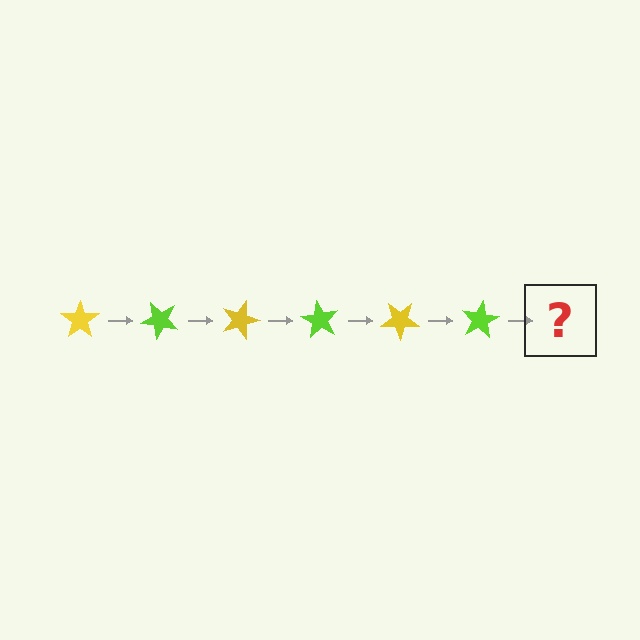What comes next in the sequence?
The next element should be a yellow star, rotated 270 degrees from the start.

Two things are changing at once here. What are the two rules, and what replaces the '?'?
The two rules are that it rotates 45 degrees each step and the color cycles through yellow and lime. The '?' should be a yellow star, rotated 270 degrees from the start.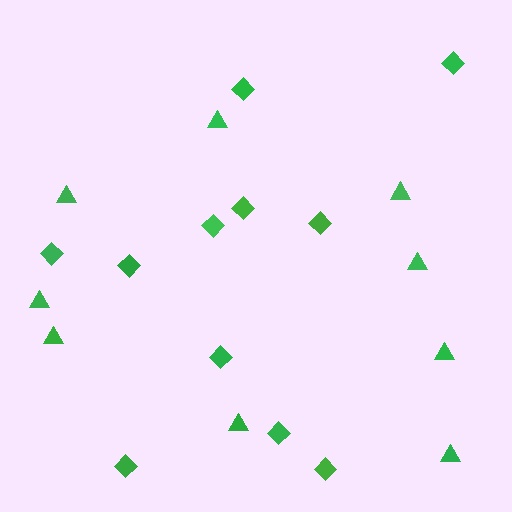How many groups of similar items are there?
There are 2 groups: one group of diamonds (11) and one group of triangles (9).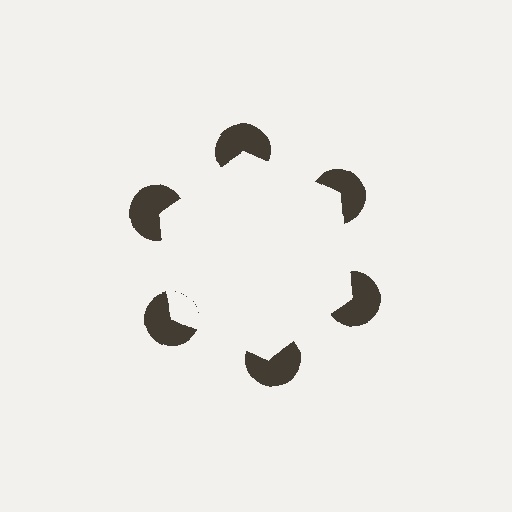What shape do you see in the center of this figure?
An illusory hexagon — its edges are inferred from the aligned wedge cuts in the pac-man discs, not physically drawn.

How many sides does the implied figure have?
6 sides.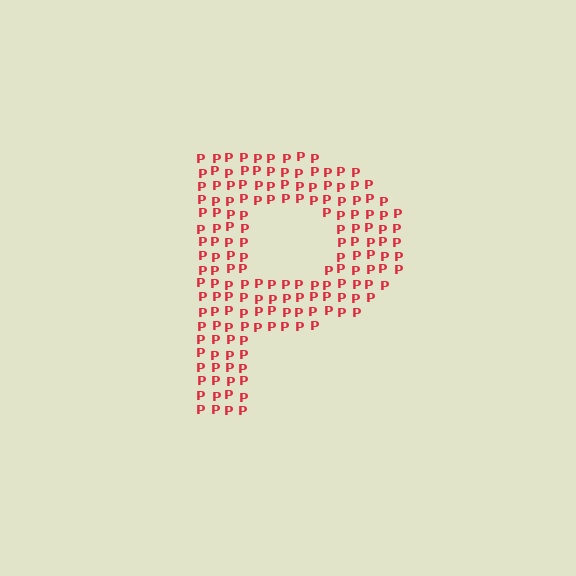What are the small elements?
The small elements are letter P's.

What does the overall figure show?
The overall figure shows the letter P.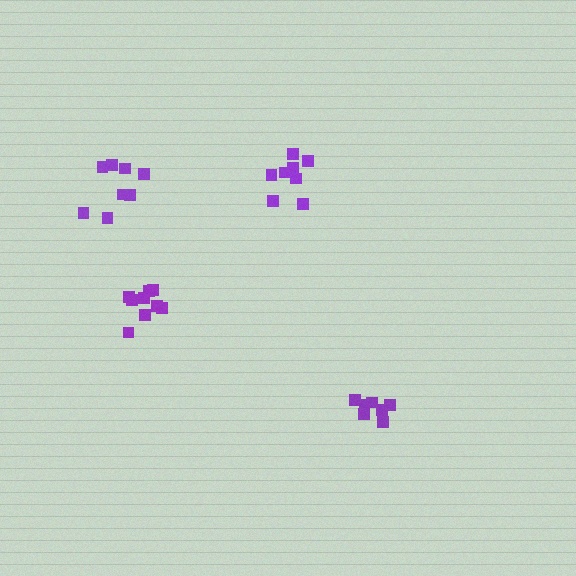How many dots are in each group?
Group 1: 8 dots, Group 2: 8 dots, Group 3: 9 dots, Group 4: 7 dots (32 total).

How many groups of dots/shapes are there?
There are 4 groups.